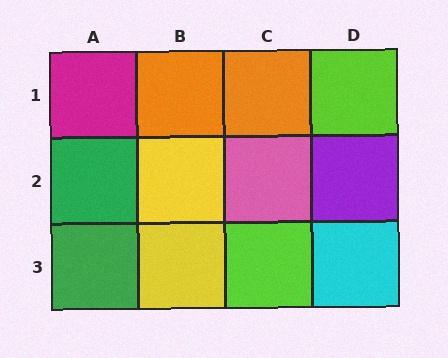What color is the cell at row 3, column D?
Cyan.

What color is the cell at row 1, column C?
Orange.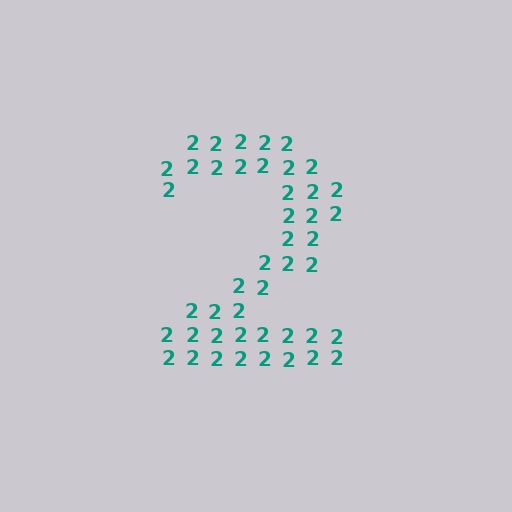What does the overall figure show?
The overall figure shows the digit 2.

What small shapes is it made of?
It is made of small digit 2's.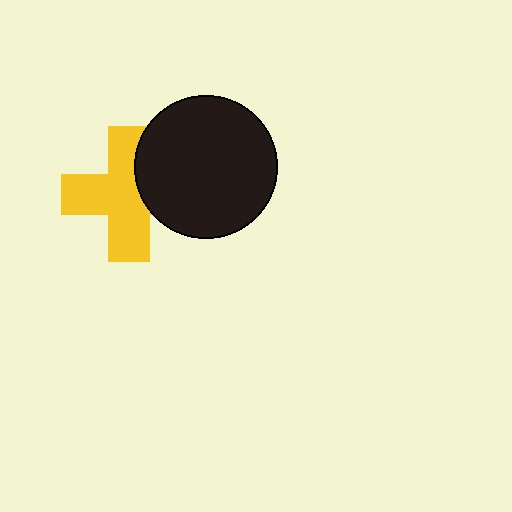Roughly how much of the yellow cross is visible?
Most of it is visible (roughly 69%).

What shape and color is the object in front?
The object in front is a black circle.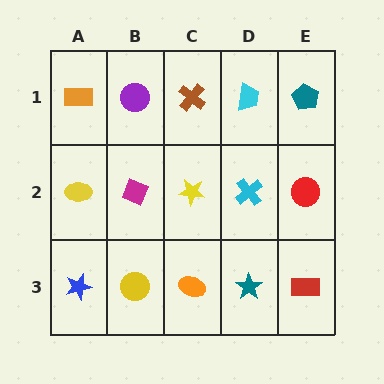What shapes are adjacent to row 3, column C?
A yellow star (row 2, column C), a yellow circle (row 3, column B), a teal star (row 3, column D).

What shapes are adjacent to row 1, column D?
A cyan cross (row 2, column D), a brown cross (row 1, column C), a teal pentagon (row 1, column E).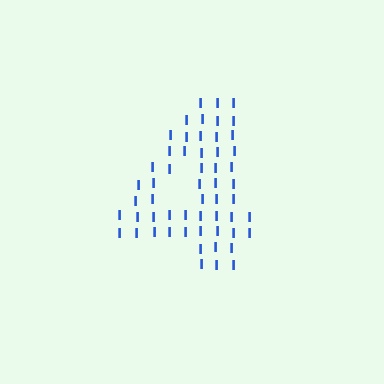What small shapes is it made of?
It is made of small letter I's.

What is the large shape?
The large shape is the digit 4.